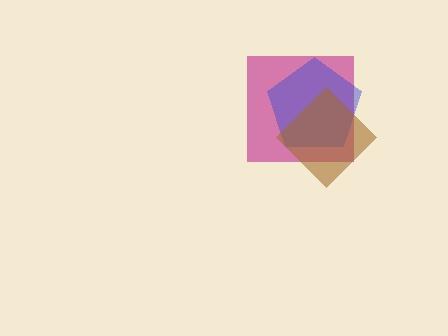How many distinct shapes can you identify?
There are 3 distinct shapes: a magenta square, a blue pentagon, a brown diamond.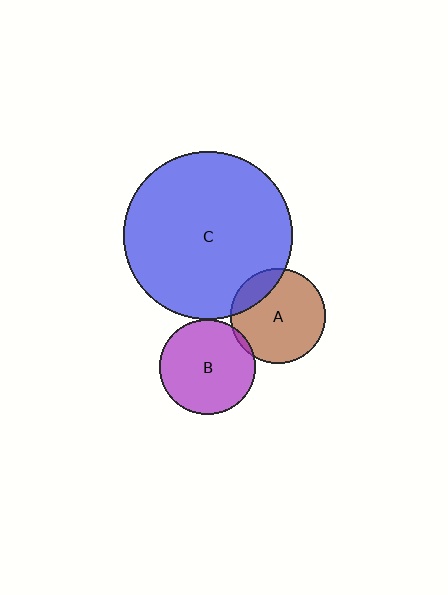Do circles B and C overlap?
Yes.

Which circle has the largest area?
Circle C (blue).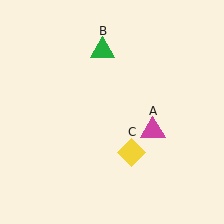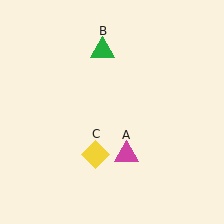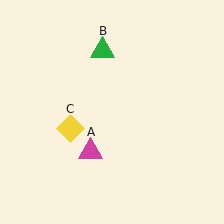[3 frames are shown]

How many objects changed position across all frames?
2 objects changed position: magenta triangle (object A), yellow diamond (object C).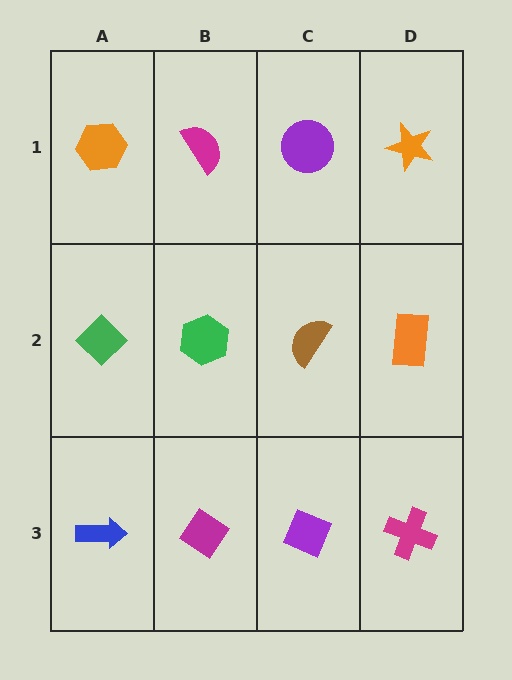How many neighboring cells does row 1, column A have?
2.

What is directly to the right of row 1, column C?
An orange star.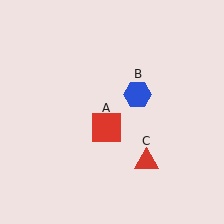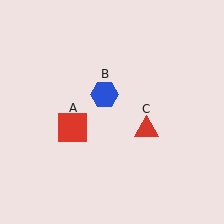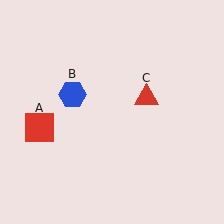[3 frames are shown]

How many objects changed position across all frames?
3 objects changed position: red square (object A), blue hexagon (object B), red triangle (object C).